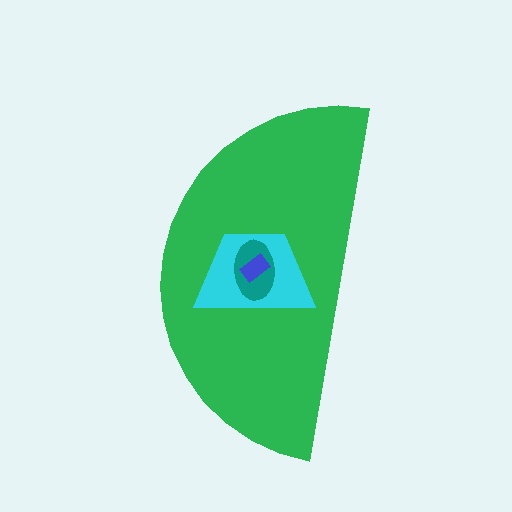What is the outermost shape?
The green semicircle.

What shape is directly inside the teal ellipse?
The blue rectangle.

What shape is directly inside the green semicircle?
The cyan trapezoid.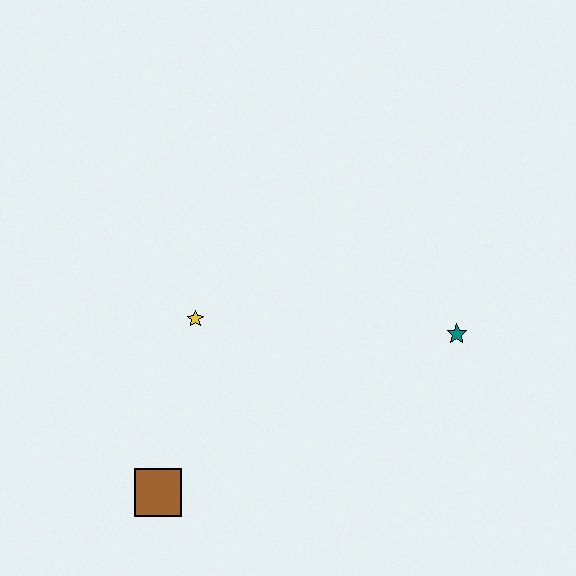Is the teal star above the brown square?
Yes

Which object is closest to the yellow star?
The brown square is closest to the yellow star.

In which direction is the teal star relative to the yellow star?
The teal star is to the right of the yellow star.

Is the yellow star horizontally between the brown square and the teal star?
Yes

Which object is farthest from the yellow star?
The teal star is farthest from the yellow star.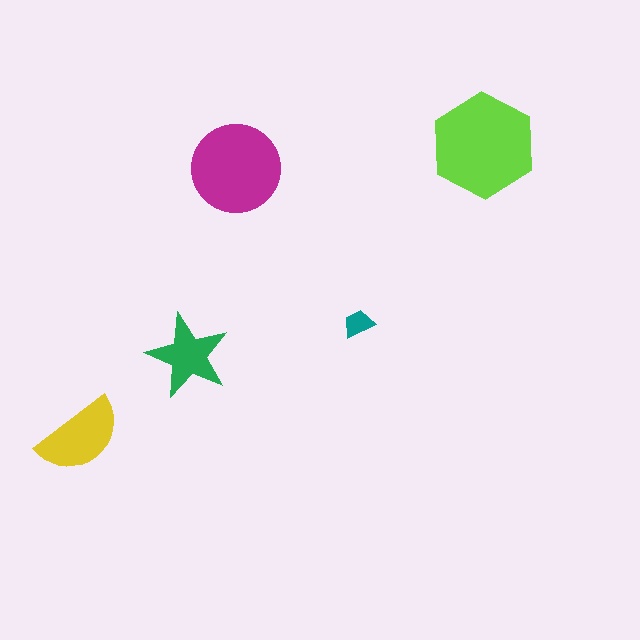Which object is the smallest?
The teal trapezoid.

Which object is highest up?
The lime hexagon is topmost.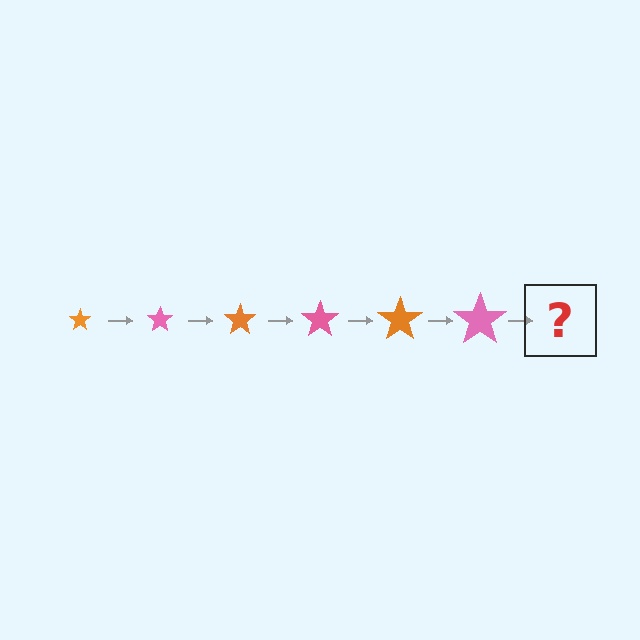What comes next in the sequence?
The next element should be an orange star, larger than the previous one.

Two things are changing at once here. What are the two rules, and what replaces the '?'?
The two rules are that the star grows larger each step and the color cycles through orange and pink. The '?' should be an orange star, larger than the previous one.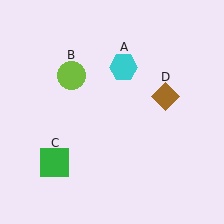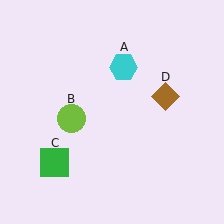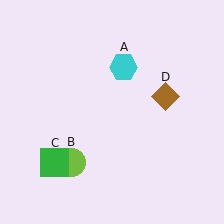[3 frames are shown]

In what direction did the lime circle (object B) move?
The lime circle (object B) moved down.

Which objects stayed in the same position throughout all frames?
Cyan hexagon (object A) and green square (object C) and brown diamond (object D) remained stationary.